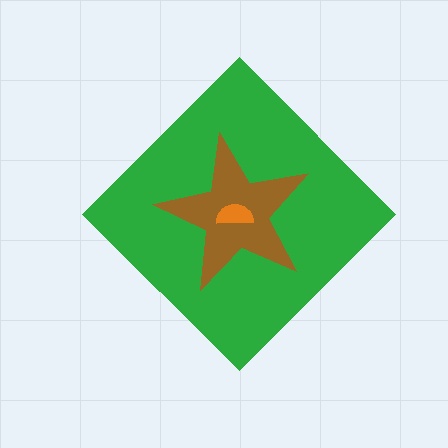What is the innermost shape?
The orange semicircle.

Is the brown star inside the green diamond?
Yes.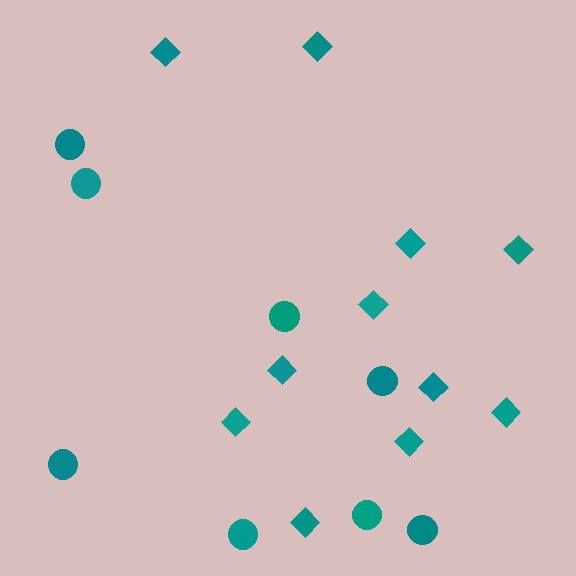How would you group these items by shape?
There are 2 groups: one group of diamonds (11) and one group of circles (8).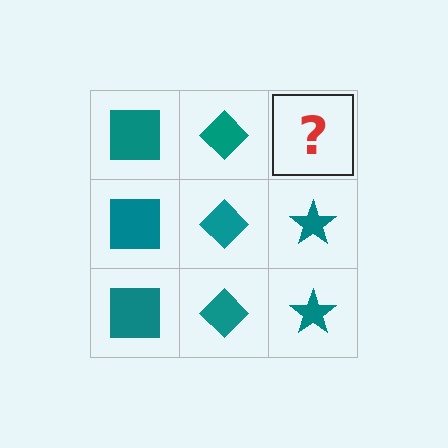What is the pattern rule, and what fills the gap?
The rule is that each column has a consistent shape. The gap should be filled with a teal star.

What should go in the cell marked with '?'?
The missing cell should contain a teal star.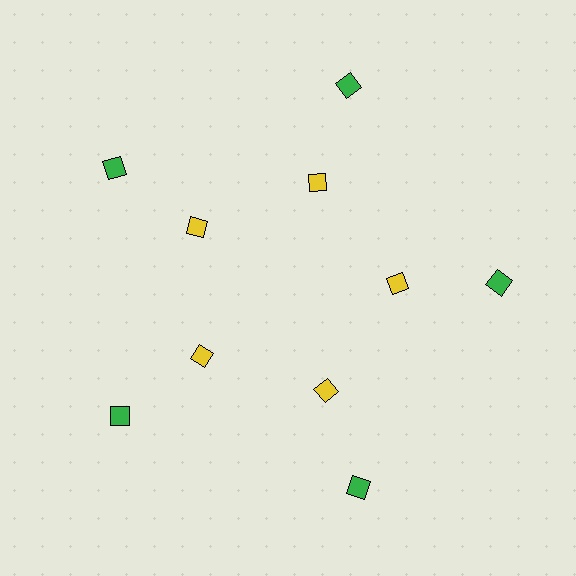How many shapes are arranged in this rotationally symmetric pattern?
There are 10 shapes, arranged in 5 groups of 2.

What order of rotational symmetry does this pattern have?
This pattern has 5-fold rotational symmetry.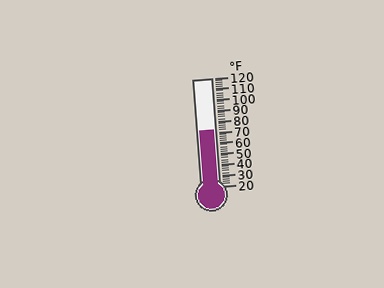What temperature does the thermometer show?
The thermometer shows approximately 72°F.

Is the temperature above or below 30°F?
The temperature is above 30°F.